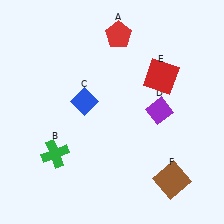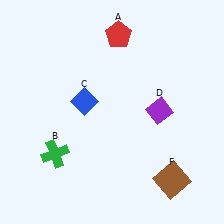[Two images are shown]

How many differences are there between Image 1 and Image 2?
There is 1 difference between the two images.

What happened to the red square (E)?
The red square (E) was removed in Image 2. It was in the top-right area of Image 1.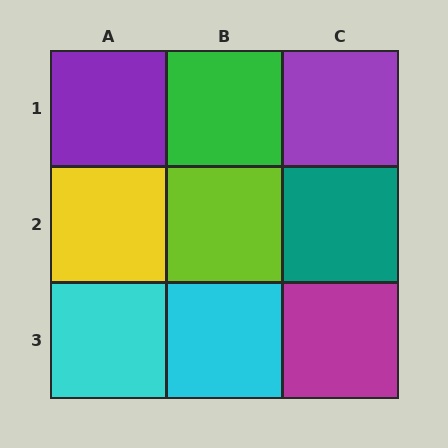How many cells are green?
1 cell is green.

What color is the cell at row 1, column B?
Green.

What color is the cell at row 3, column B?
Cyan.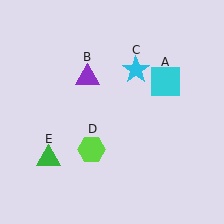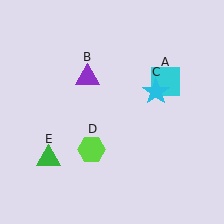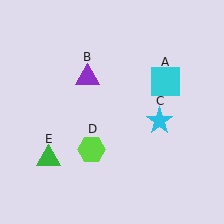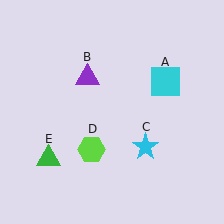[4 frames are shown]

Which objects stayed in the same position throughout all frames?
Cyan square (object A) and purple triangle (object B) and lime hexagon (object D) and green triangle (object E) remained stationary.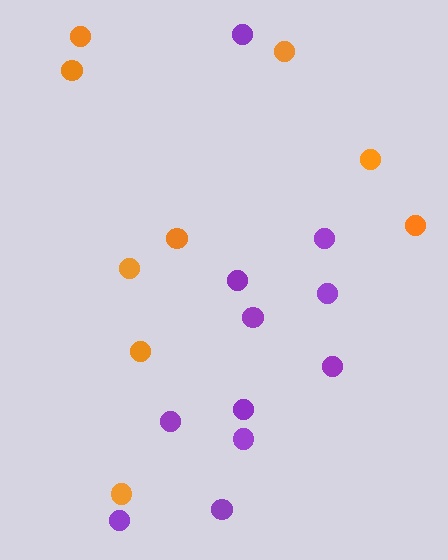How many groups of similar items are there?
There are 2 groups: one group of purple circles (11) and one group of orange circles (9).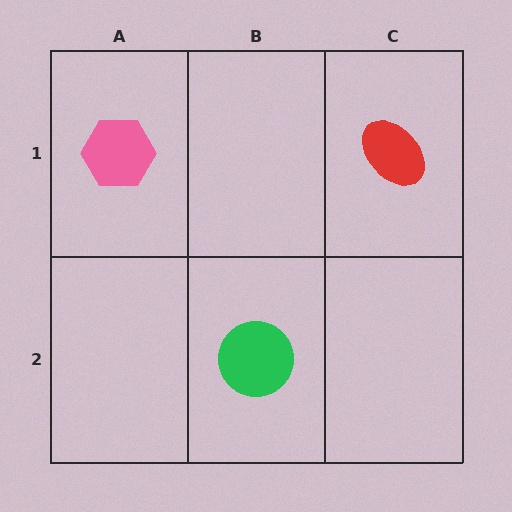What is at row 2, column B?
A green circle.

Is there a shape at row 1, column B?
No, that cell is empty.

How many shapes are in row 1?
2 shapes.